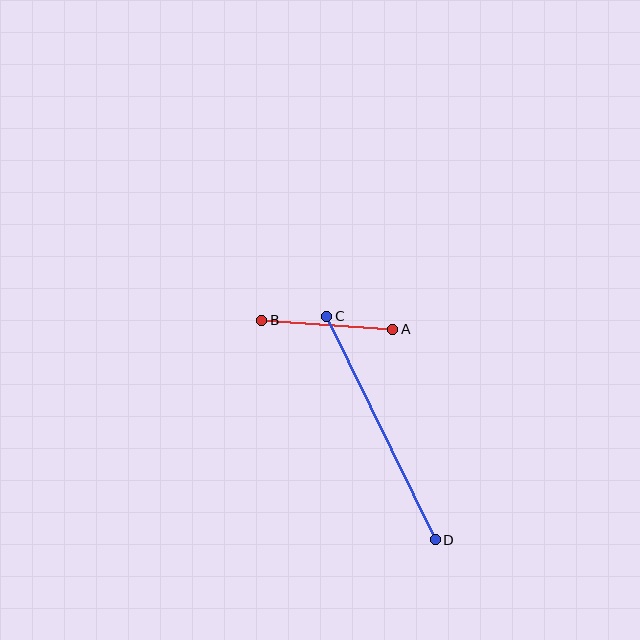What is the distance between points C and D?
The distance is approximately 248 pixels.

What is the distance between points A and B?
The distance is approximately 131 pixels.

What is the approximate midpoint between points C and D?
The midpoint is at approximately (381, 428) pixels.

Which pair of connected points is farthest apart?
Points C and D are farthest apart.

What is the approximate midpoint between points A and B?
The midpoint is at approximately (327, 325) pixels.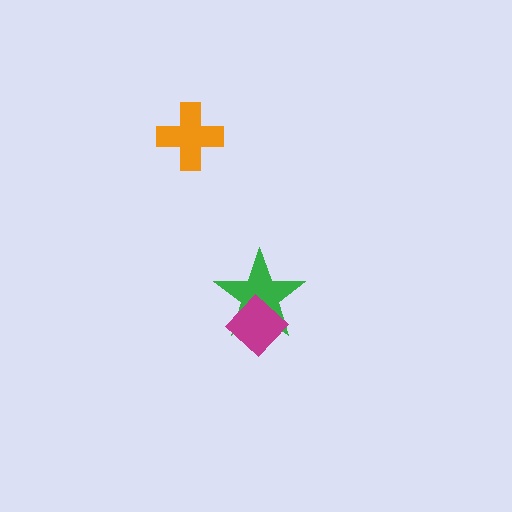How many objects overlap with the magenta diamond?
1 object overlaps with the magenta diamond.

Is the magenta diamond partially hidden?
No, no other shape covers it.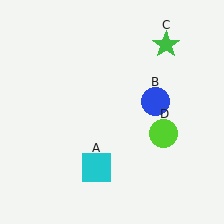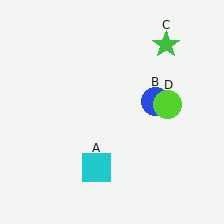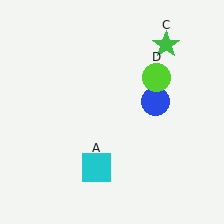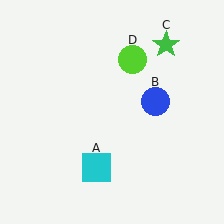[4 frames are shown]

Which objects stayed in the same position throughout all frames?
Cyan square (object A) and blue circle (object B) and green star (object C) remained stationary.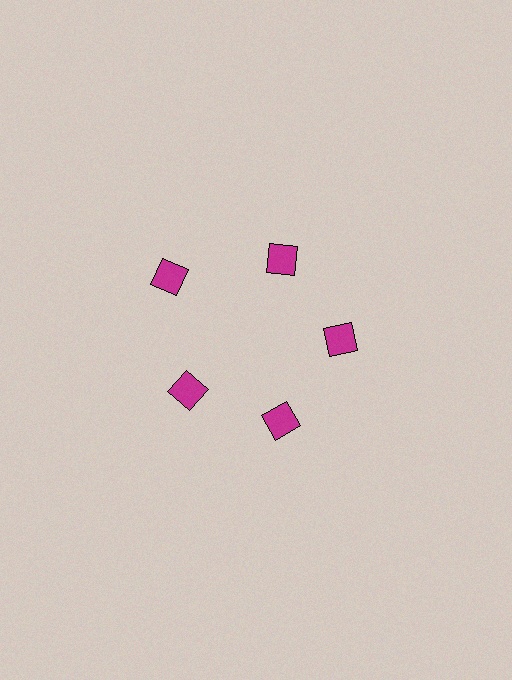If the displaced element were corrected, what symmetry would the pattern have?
It would have 5-fold rotational symmetry — the pattern would map onto itself every 72 degrees.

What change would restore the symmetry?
The symmetry would be restored by moving it inward, back onto the ring so that all 5 squares sit at equal angles and equal distance from the center.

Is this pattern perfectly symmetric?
No. The 5 magenta squares are arranged in a ring, but one element near the 10 o'clock position is pushed outward from the center, breaking the 5-fold rotational symmetry.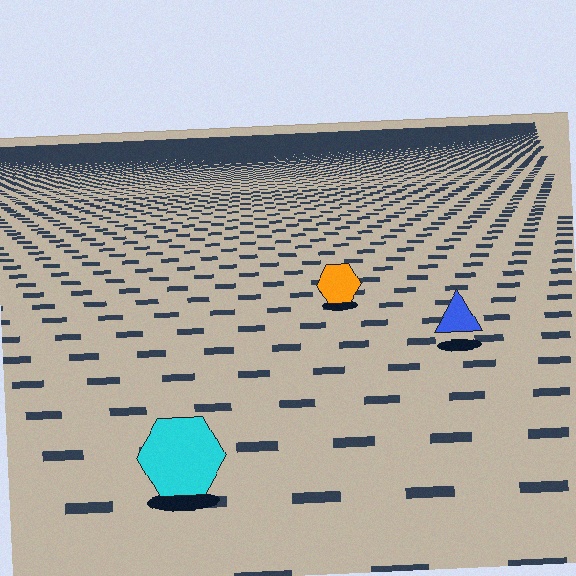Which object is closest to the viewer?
The cyan hexagon is closest. The texture marks near it are larger and more spread out.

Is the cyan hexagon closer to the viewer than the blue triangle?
Yes. The cyan hexagon is closer — you can tell from the texture gradient: the ground texture is coarser near it.